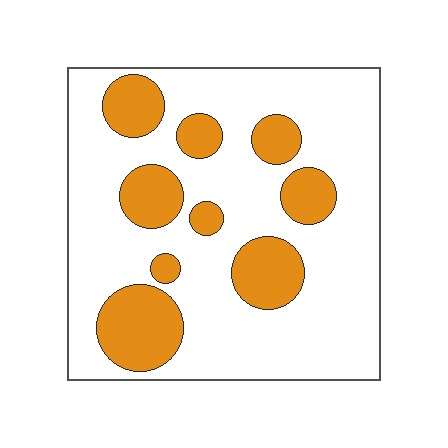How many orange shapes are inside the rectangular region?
9.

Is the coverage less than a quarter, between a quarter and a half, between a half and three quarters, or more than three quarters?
Between a quarter and a half.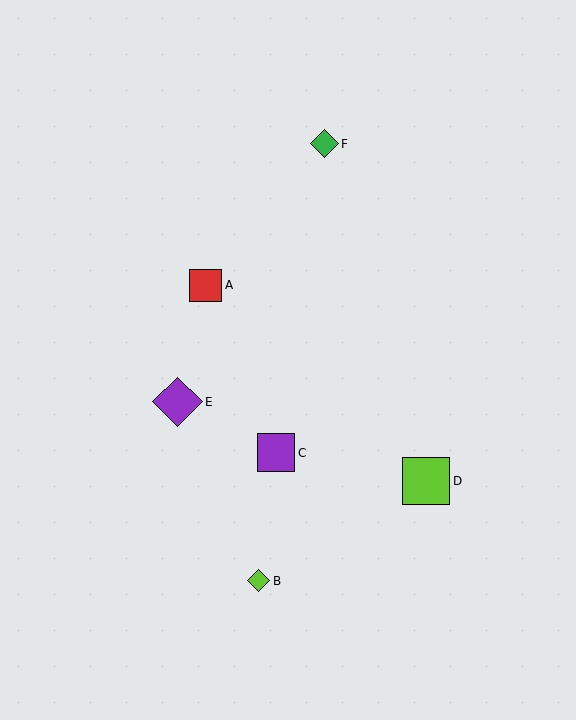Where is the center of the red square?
The center of the red square is at (206, 285).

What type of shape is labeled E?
Shape E is a purple diamond.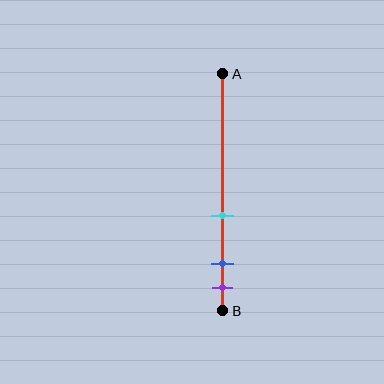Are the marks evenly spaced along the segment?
No, the marks are not evenly spaced.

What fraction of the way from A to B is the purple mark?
The purple mark is approximately 90% (0.9) of the way from A to B.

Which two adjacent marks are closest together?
The blue and purple marks are the closest adjacent pair.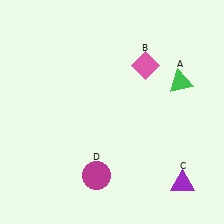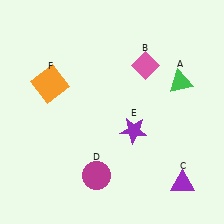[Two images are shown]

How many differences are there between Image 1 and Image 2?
There are 2 differences between the two images.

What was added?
A purple star (E), an orange square (F) were added in Image 2.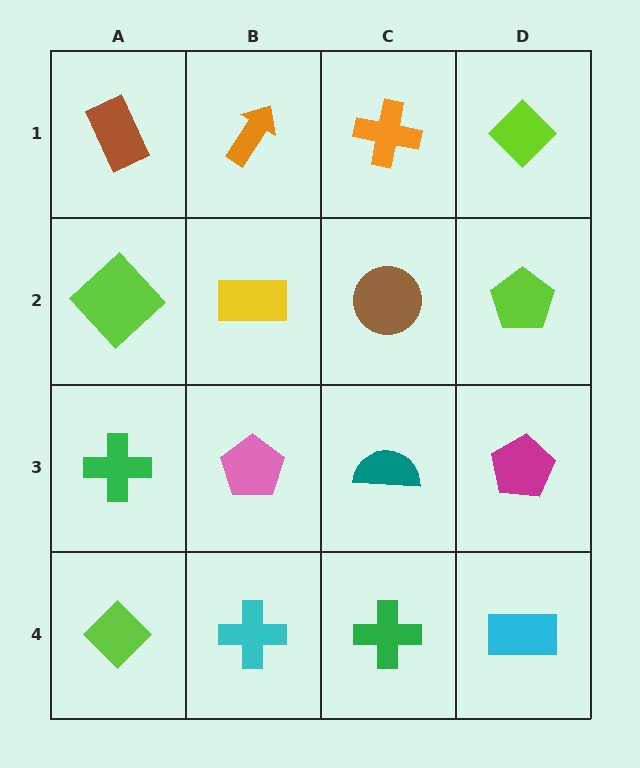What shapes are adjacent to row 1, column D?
A lime pentagon (row 2, column D), an orange cross (row 1, column C).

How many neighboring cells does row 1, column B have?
3.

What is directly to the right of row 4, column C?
A cyan rectangle.